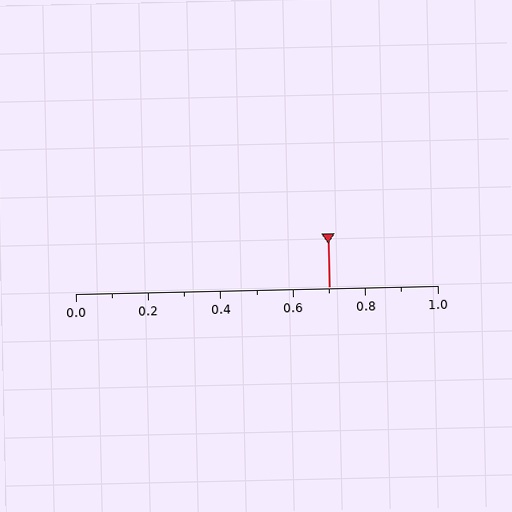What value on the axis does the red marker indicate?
The marker indicates approximately 0.7.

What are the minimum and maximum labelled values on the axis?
The axis runs from 0.0 to 1.0.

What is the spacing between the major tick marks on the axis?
The major ticks are spaced 0.2 apart.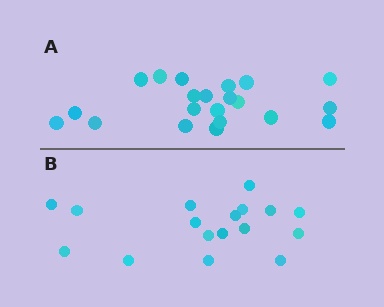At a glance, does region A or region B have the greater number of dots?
Region A (the top region) has more dots.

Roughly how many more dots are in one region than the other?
Region A has about 4 more dots than region B.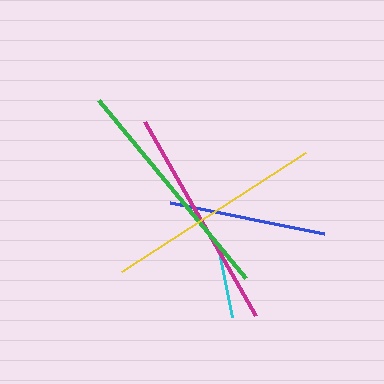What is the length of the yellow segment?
The yellow segment is approximately 220 pixels long.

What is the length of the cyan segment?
The cyan segment is approximately 72 pixels long.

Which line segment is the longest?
The green line is the longest at approximately 231 pixels.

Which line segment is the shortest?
The cyan line is the shortest at approximately 72 pixels.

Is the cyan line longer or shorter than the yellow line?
The yellow line is longer than the cyan line.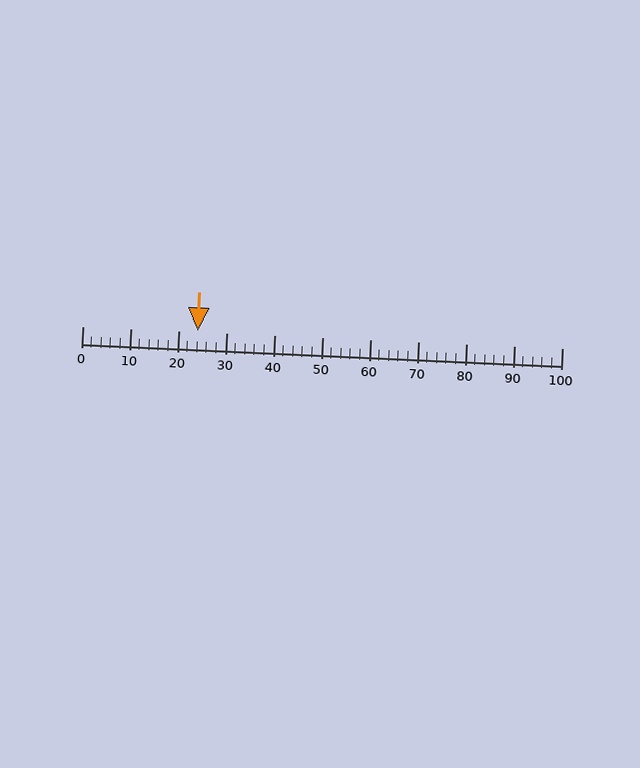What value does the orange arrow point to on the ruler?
The orange arrow points to approximately 24.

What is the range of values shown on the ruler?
The ruler shows values from 0 to 100.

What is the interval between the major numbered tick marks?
The major tick marks are spaced 10 units apart.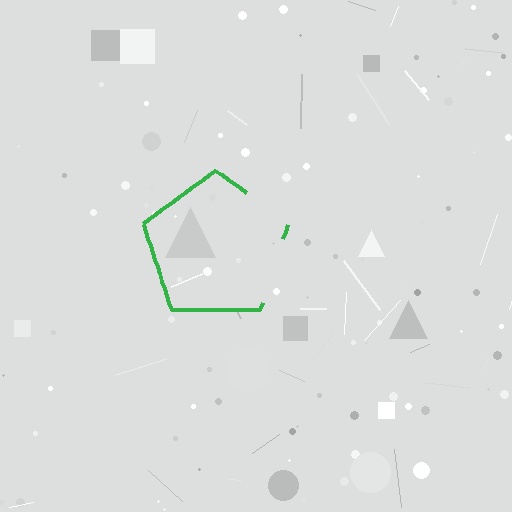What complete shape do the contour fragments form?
The contour fragments form a pentagon.